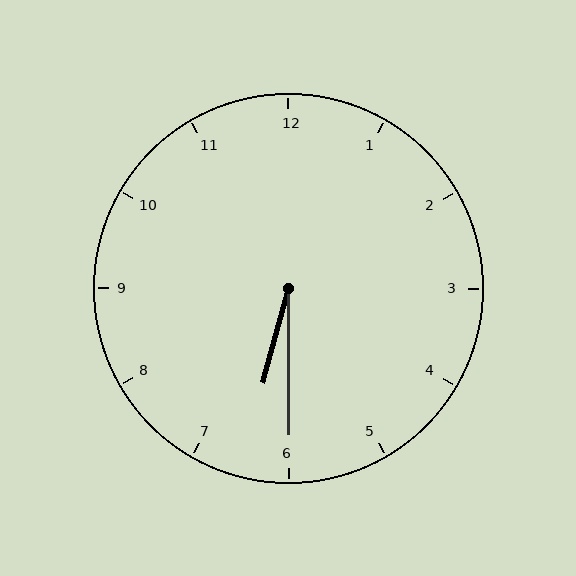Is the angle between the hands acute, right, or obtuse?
It is acute.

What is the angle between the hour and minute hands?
Approximately 15 degrees.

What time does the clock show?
6:30.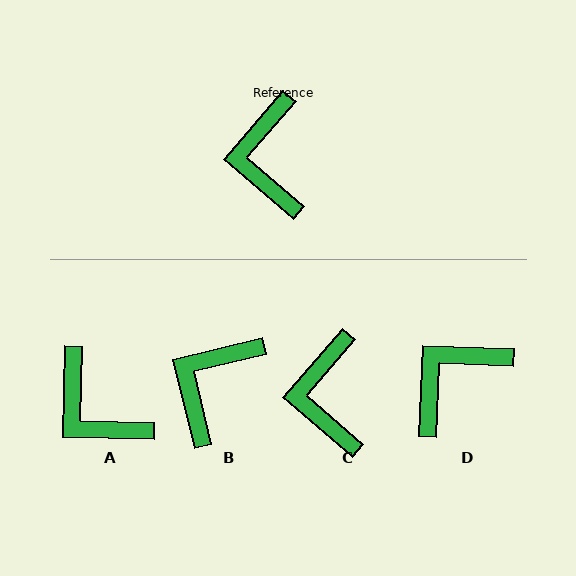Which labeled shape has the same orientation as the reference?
C.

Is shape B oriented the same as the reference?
No, it is off by about 36 degrees.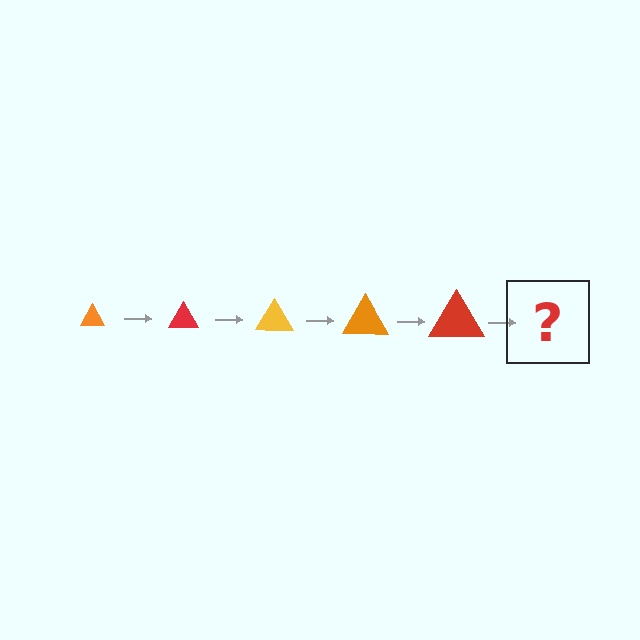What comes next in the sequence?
The next element should be a yellow triangle, larger than the previous one.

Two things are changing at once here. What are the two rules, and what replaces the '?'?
The two rules are that the triangle grows larger each step and the color cycles through orange, red, and yellow. The '?' should be a yellow triangle, larger than the previous one.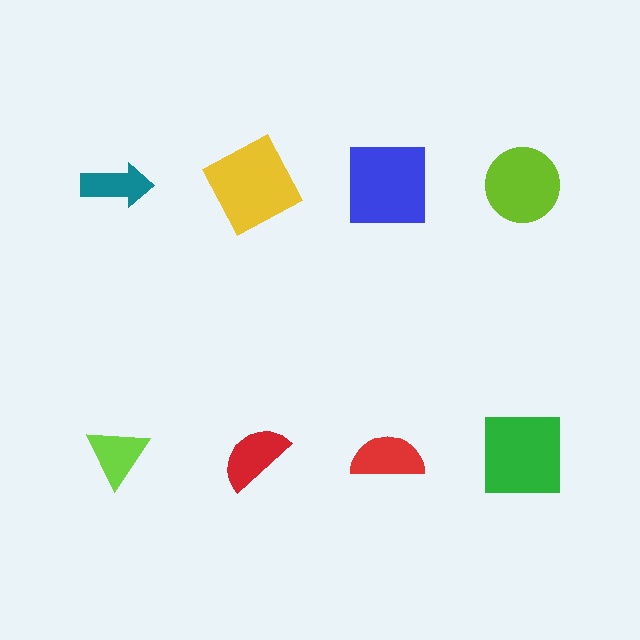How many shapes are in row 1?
4 shapes.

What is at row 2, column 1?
A lime triangle.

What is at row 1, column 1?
A teal arrow.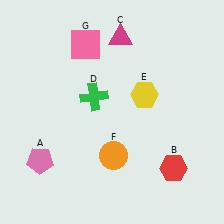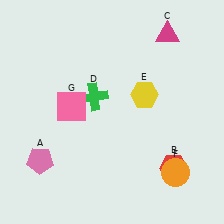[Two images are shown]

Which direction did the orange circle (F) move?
The orange circle (F) moved right.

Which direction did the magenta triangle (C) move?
The magenta triangle (C) moved right.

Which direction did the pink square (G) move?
The pink square (G) moved down.